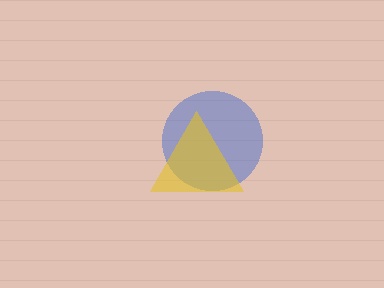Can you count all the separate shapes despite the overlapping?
Yes, there are 2 separate shapes.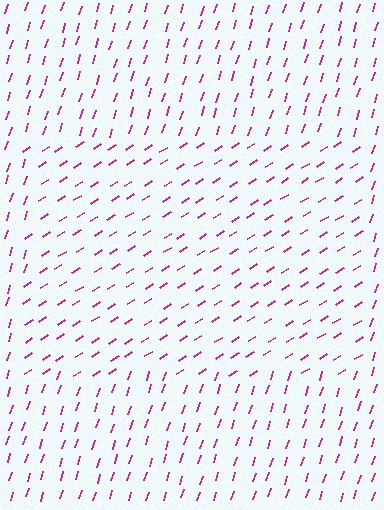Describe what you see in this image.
The image is filled with small magenta line segments. A rectangle region in the image has lines oriented differently from the surrounding lines, creating a visible texture boundary.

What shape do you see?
I see a rectangle.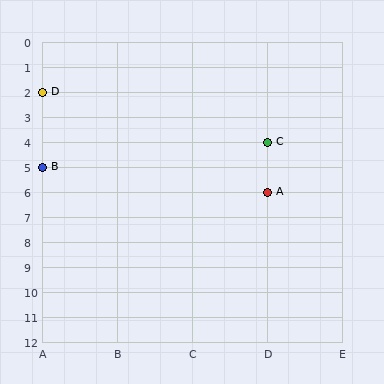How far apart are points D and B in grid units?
Points D and B are 3 rows apart.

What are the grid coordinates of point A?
Point A is at grid coordinates (D, 6).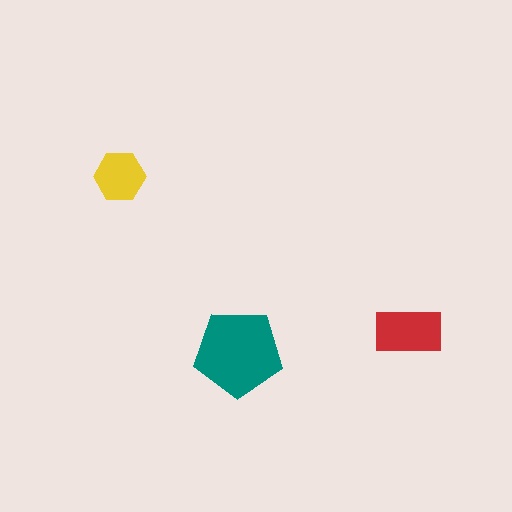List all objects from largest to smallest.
The teal pentagon, the red rectangle, the yellow hexagon.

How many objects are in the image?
There are 3 objects in the image.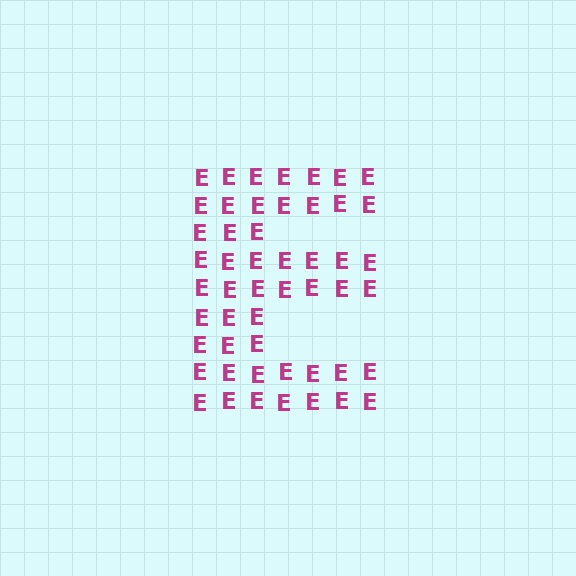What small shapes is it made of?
It is made of small letter E's.